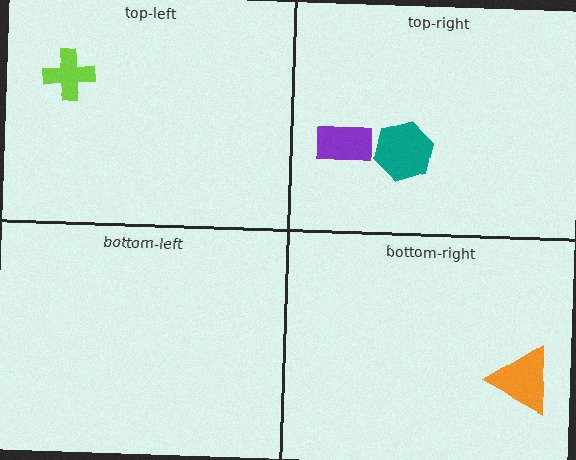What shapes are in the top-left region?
The lime cross.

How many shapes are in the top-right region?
2.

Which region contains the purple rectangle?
The top-right region.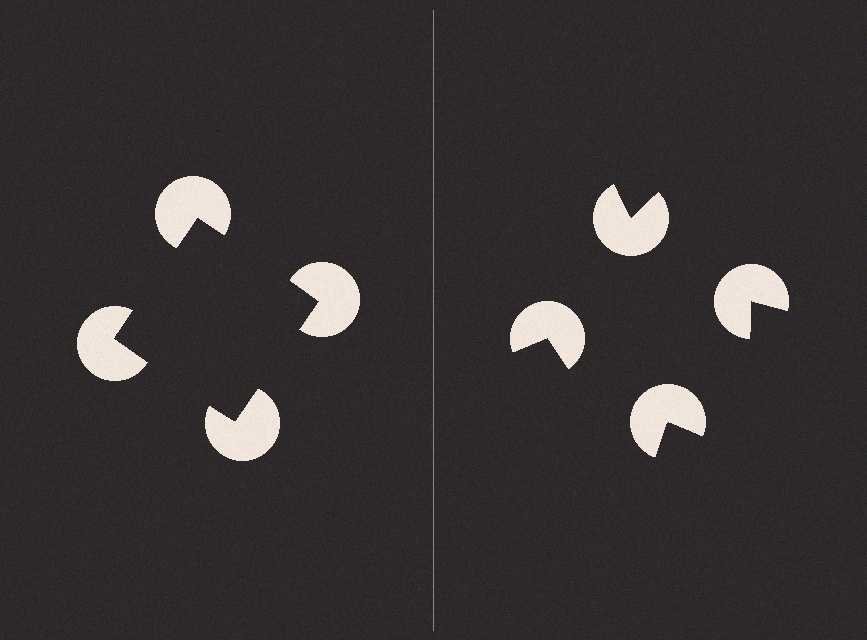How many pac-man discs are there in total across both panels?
8 — 4 on each side.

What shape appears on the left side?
An illusory square.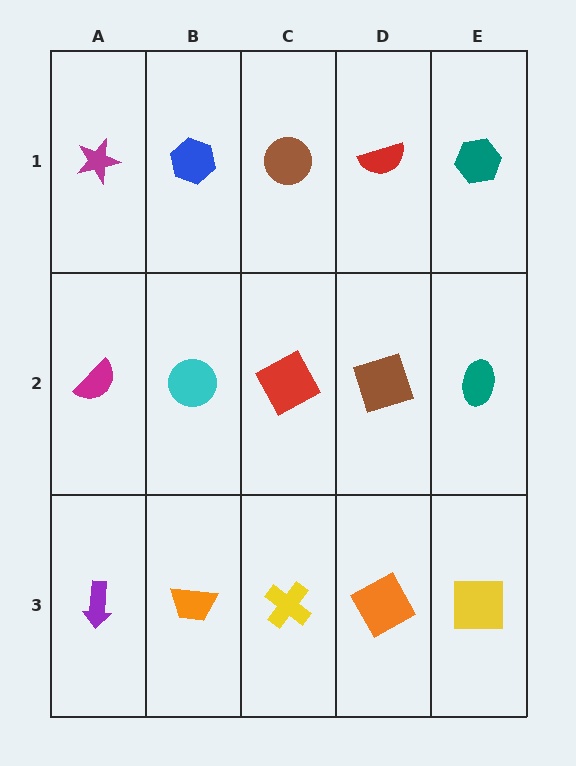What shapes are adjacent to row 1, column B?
A cyan circle (row 2, column B), a magenta star (row 1, column A), a brown circle (row 1, column C).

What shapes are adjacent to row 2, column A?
A magenta star (row 1, column A), a purple arrow (row 3, column A), a cyan circle (row 2, column B).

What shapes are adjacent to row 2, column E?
A teal hexagon (row 1, column E), a yellow square (row 3, column E), a brown square (row 2, column D).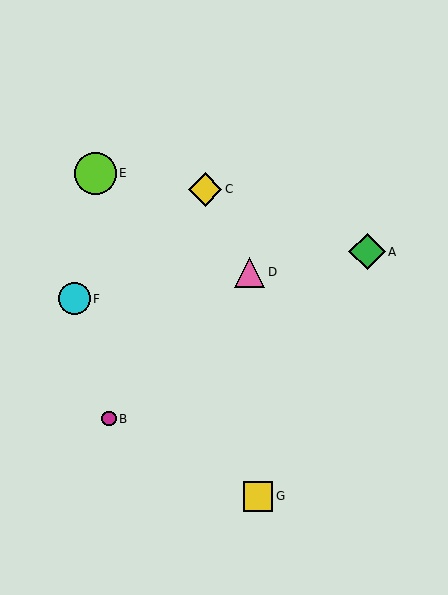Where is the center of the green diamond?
The center of the green diamond is at (367, 252).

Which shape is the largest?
The lime circle (labeled E) is the largest.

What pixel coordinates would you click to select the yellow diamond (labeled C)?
Click at (205, 189) to select the yellow diamond C.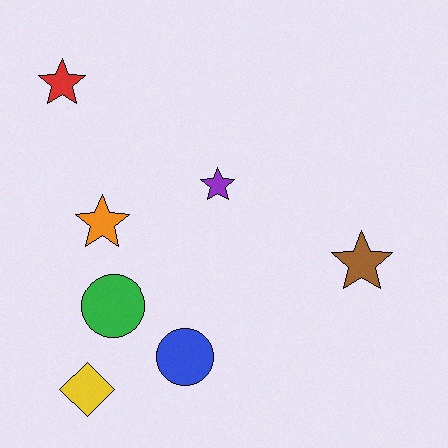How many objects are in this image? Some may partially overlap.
There are 7 objects.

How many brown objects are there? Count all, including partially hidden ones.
There is 1 brown object.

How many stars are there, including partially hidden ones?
There are 4 stars.